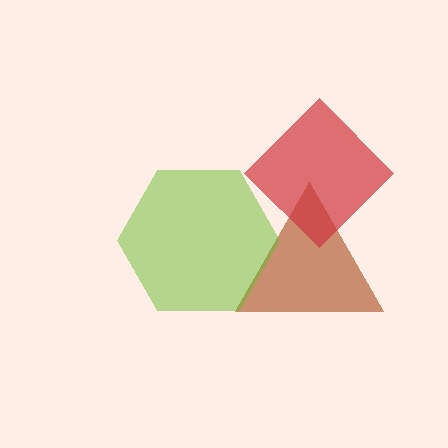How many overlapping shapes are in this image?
There are 3 overlapping shapes in the image.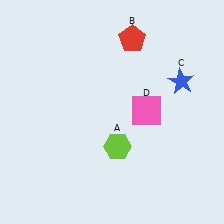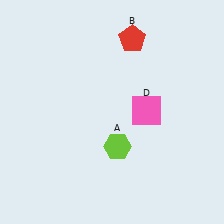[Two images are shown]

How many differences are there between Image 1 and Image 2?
There is 1 difference between the two images.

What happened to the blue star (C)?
The blue star (C) was removed in Image 2. It was in the top-right area of Image 1.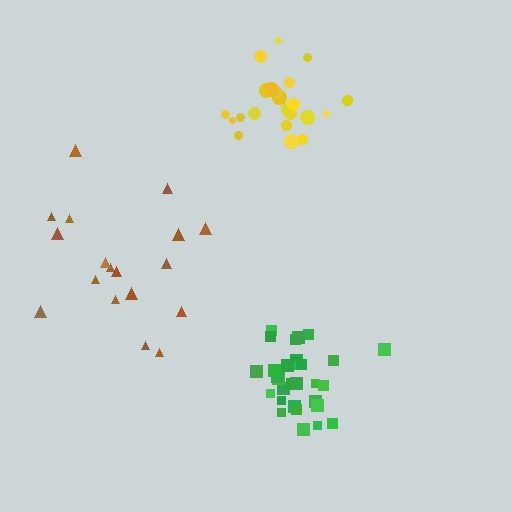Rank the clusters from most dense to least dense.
green, yellow, brown.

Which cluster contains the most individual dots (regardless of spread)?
Green (31).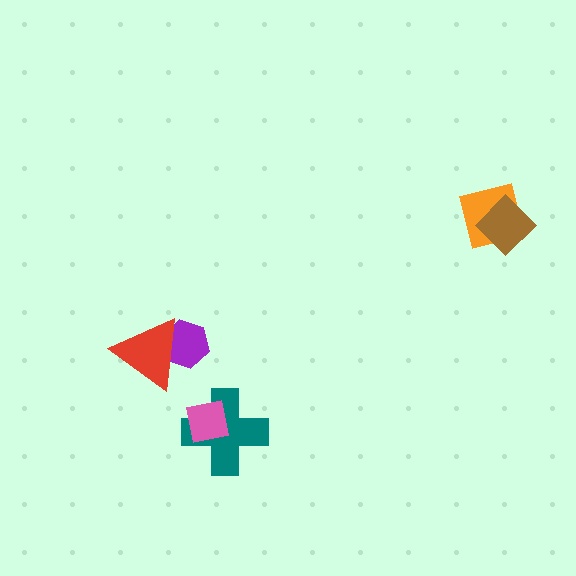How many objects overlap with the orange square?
1 object overlaps with the orange square.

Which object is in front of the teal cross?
The pink square is in front of the teal cross.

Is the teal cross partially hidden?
Yes, it is partially covered by another shape.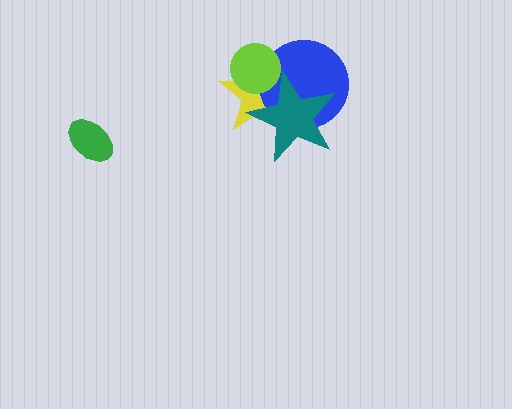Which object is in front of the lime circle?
The teal star is in front of the lime circle.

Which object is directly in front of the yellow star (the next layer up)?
The blue circle is directly in front of the yellow star.